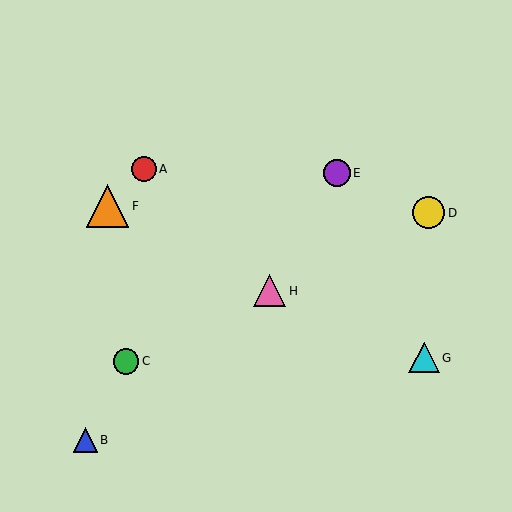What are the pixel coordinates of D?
Object D is at (429, 213).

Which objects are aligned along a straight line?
Objects C, D, H are aligned along a straight line.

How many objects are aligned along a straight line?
3 objects (C, D, H) are aligned along a straight line.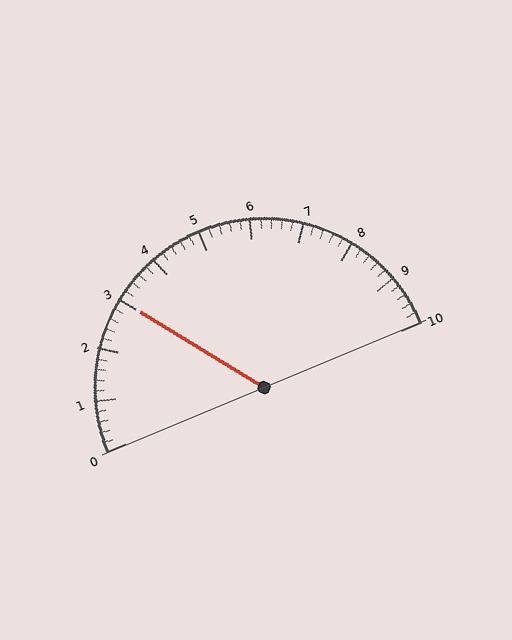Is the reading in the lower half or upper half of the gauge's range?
The reading is in the lower half of the range (0 to 10).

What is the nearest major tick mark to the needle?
The nearest major tick mark is 3.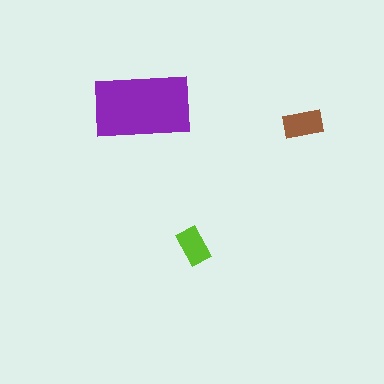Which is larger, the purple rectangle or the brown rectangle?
The purple one.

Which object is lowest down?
The lime rectangle is bottommost.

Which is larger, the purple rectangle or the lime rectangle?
The purple one.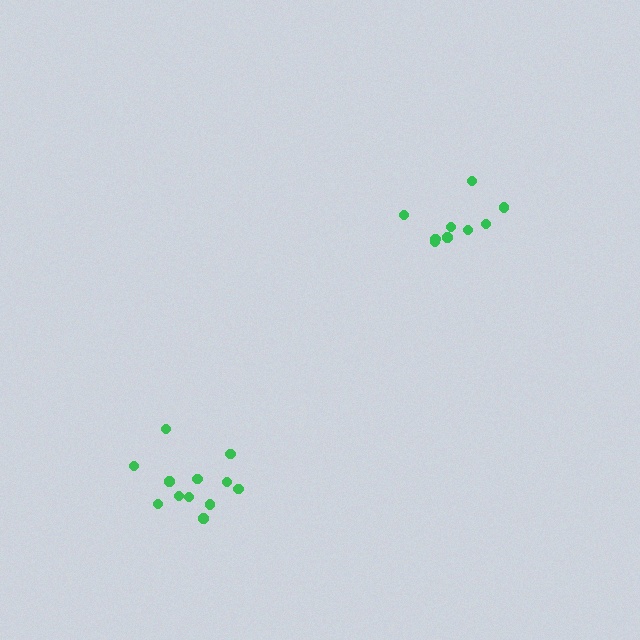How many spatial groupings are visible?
There are 2 spatial groupings.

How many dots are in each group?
Group 1: 9 dots, Group 2: 12 dots (21 total).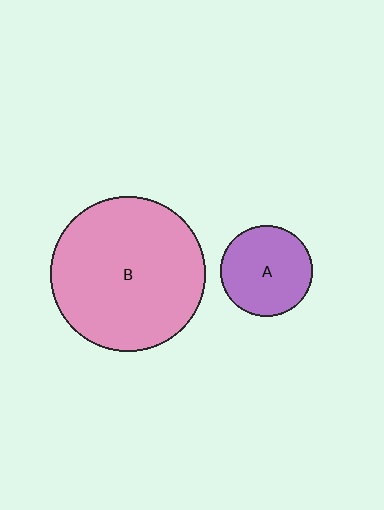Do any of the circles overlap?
No, none of the circles overlap.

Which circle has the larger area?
Circle B (pink).